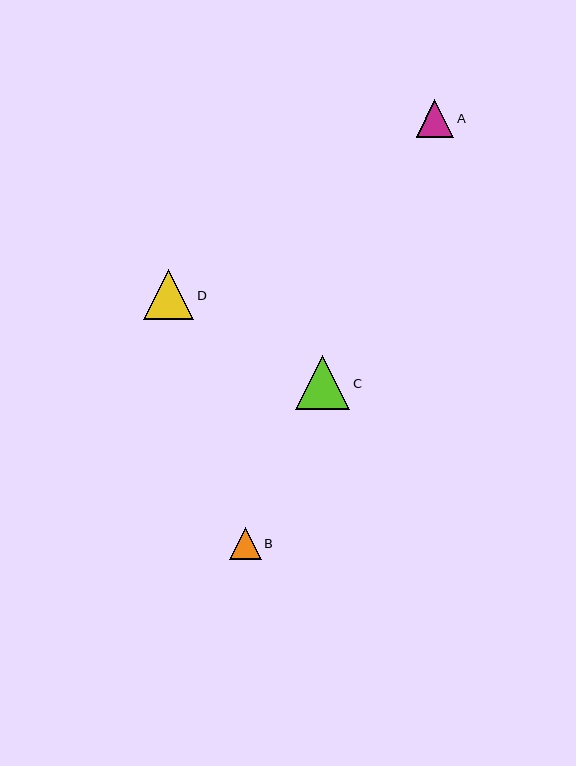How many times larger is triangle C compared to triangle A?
Triangle C is approximately 1.5 times the size of triangle A.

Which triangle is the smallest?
Triangle B is the smallest with a size of approximately 32 pixels.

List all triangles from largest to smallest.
From largest to smallest: C, D, A, B.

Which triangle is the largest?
Triangle C is the largest with a size of approximately 54 pixels.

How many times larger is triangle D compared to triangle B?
Triangle D is approximately 1.6 times the size of triangle B.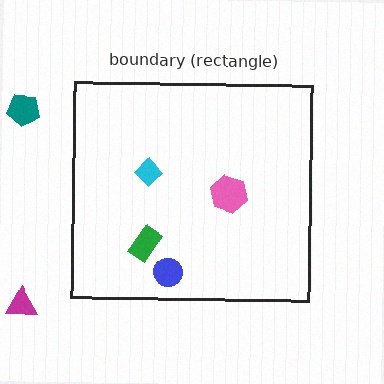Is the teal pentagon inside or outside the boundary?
Outside.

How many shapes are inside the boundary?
4 inside, 2 outside.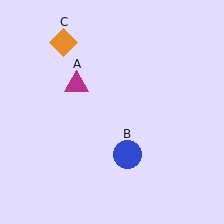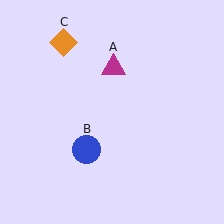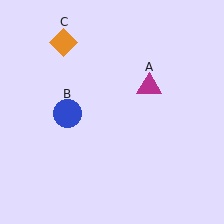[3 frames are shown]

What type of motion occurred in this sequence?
The magenta triangle (object A), blue circle (object B) rotated clockwise around the center of the scene.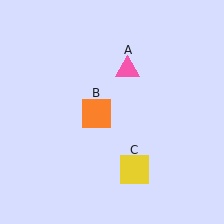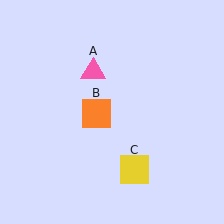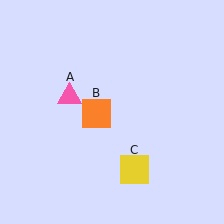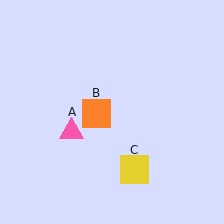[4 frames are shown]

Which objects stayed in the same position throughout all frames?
Orange square (object B) and yellow square (object C) remained stationary.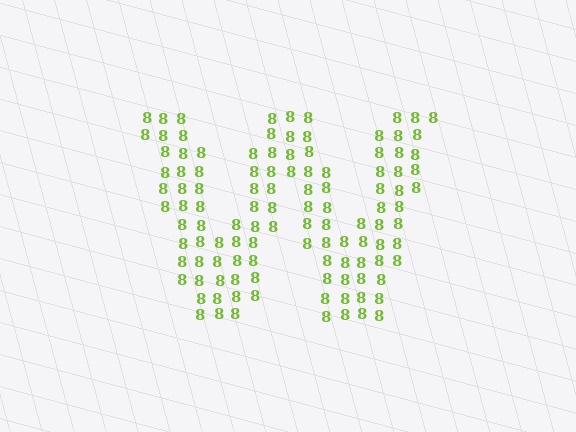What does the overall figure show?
The overall figure shows the letter W.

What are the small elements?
The small elements are digit 8's.